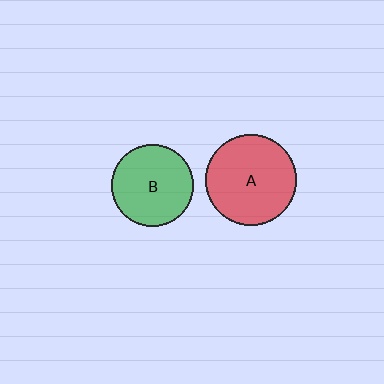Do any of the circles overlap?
No, none of the circles overlap.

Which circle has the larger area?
Circle A (red).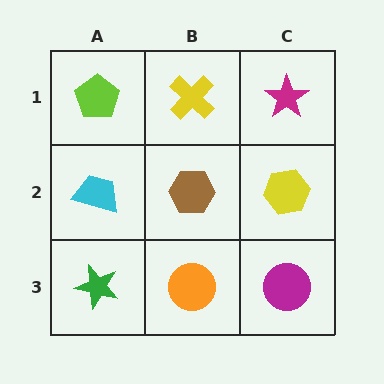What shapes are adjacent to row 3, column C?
A yellow hexagon (row 2, column C), an orange circle (row 3, column B).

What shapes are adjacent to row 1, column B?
A brown hexagon (row 2, column B), a lime pentagon (row 1, column A), a magenta star (row 1, column C).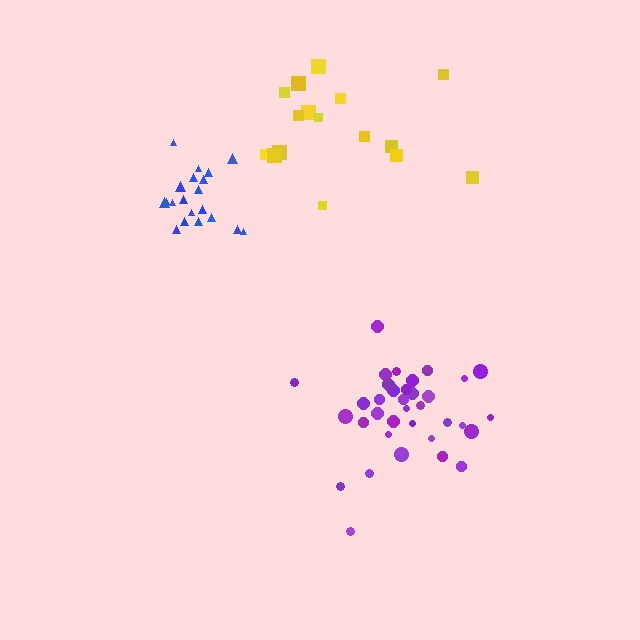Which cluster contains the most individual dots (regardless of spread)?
Purple (35).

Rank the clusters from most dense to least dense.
blue, purple, yellow.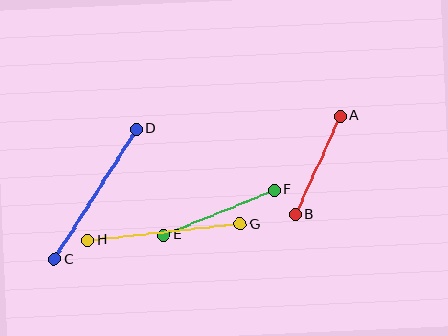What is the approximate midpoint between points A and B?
The midpoint is at approximately (318, 165) pixels.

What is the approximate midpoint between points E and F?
The midpoint is at approximately (219, 213) pixels.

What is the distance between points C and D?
The distance is approximately 154 pixels.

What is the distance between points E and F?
The distance is approximately 120 pixels.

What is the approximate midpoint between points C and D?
The midpoint is at approximately (96, 194) pixels.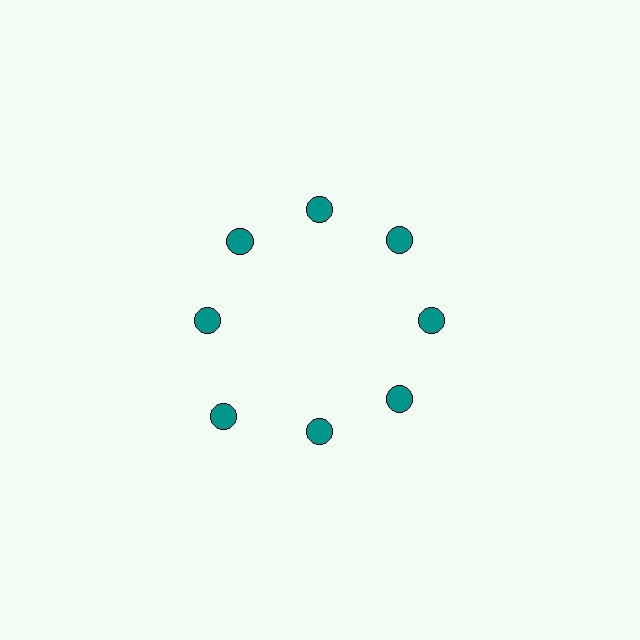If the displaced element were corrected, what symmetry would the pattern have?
It would have 8-fold rotational symmetry — the pattern would map onto itself every 45 degrees.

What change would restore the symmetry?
The symmetry would be restored by moving it inward, back onto the ring so that all 8 circles sit at equal angles and equal distance from the center.